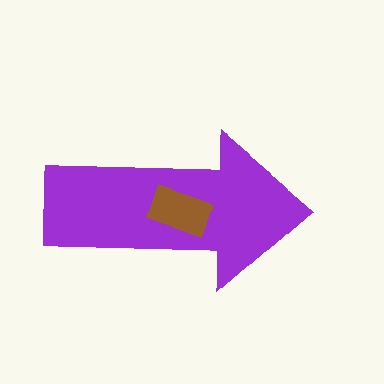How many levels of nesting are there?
2.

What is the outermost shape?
The purple arrow.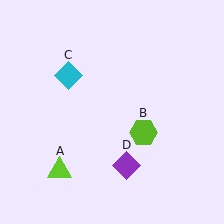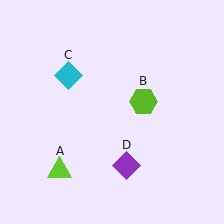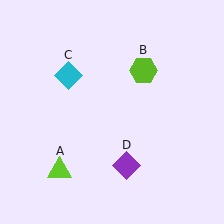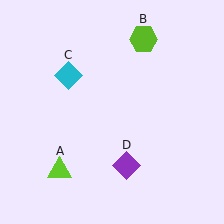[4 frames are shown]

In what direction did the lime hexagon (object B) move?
The lime hexagon (object B) moved up.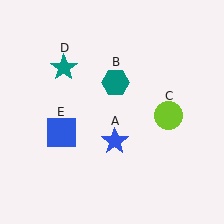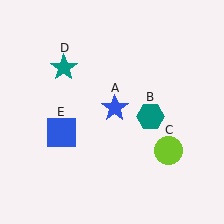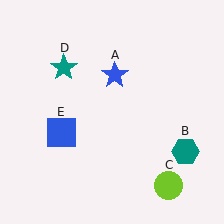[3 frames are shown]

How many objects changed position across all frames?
3 objects changed position: blue star (object A), teal hexagon (object B), lime circle (object C).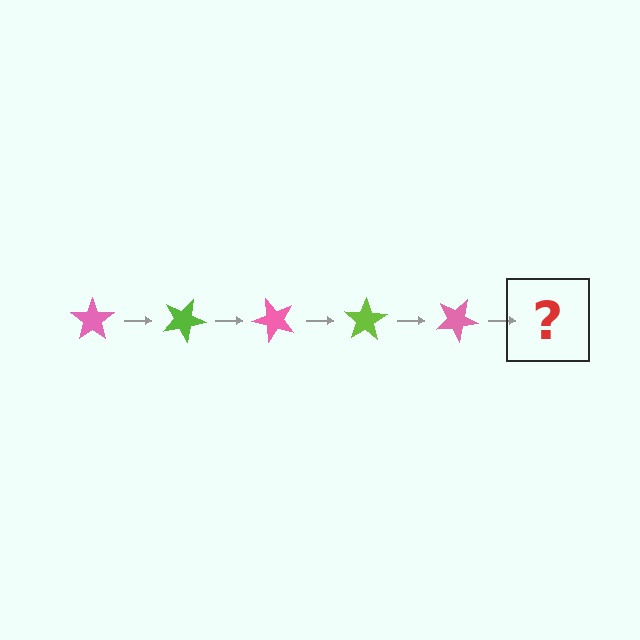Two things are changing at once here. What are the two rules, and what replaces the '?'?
The two rules are that it rotates 25 degrees each step and the color cycles through pink and lime. The '?' should be a lime star, rotated 125 degrees from the start.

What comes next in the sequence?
The next element should be a lime star, rotated 125 degrees from the start.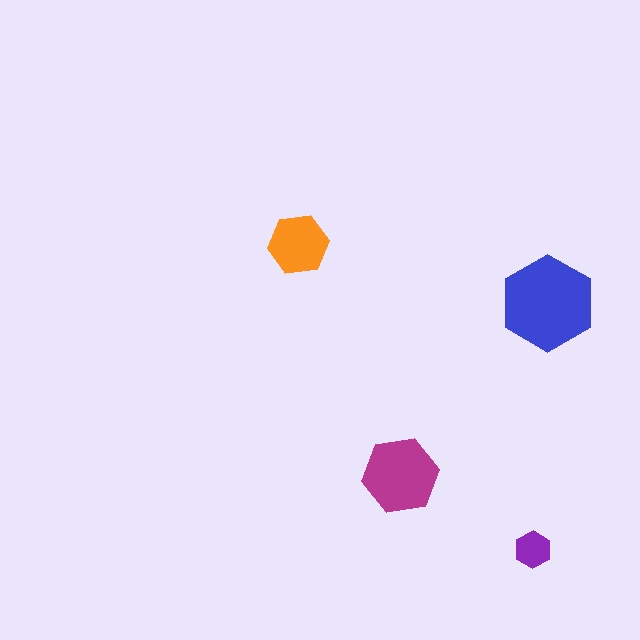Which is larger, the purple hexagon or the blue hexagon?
The blue one.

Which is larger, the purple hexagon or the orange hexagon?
The orange one.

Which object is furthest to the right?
The blue hexagon is rightmost.